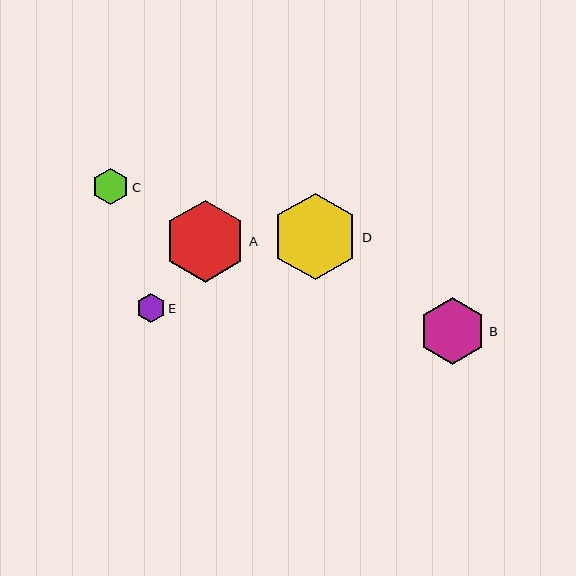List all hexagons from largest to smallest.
From largest to smallest: D, A, B, C, E.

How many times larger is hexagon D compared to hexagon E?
Hexagon D is approximately 3.0 times the size of hexagon E.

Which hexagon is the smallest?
Hexagon E is the smallest with a size of approximately 29 pixels.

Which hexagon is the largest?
Hexagon D is the largest with a size of approximately 87 pixels.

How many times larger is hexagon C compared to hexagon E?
Hexagon C is approximately 1.3 times the size of hexagon E.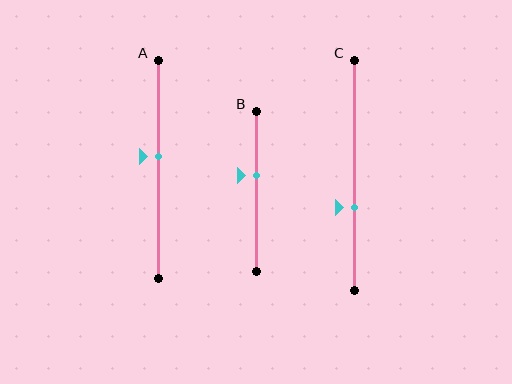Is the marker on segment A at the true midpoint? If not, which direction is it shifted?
No, the marker on segment A is shifted upward by about 6% of the segment length.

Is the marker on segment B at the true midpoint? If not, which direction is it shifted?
No, the marker on segment B is shifted upward by about 10% of the segment length.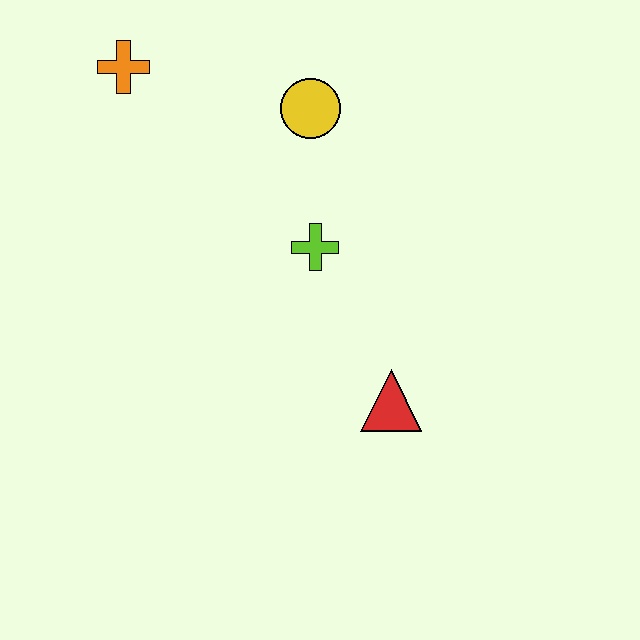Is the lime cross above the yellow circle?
No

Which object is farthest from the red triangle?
The orange cross is farthest from the red triangle.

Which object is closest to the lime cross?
The yellow circle is closest to the lime cross.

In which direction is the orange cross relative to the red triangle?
The orange cross is above the red triangle.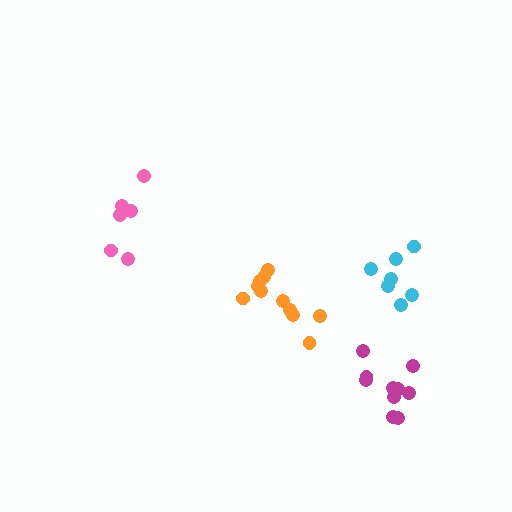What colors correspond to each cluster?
The clusters are colored: pink, orange, cyan, magenta.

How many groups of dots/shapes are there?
There are 4 groups.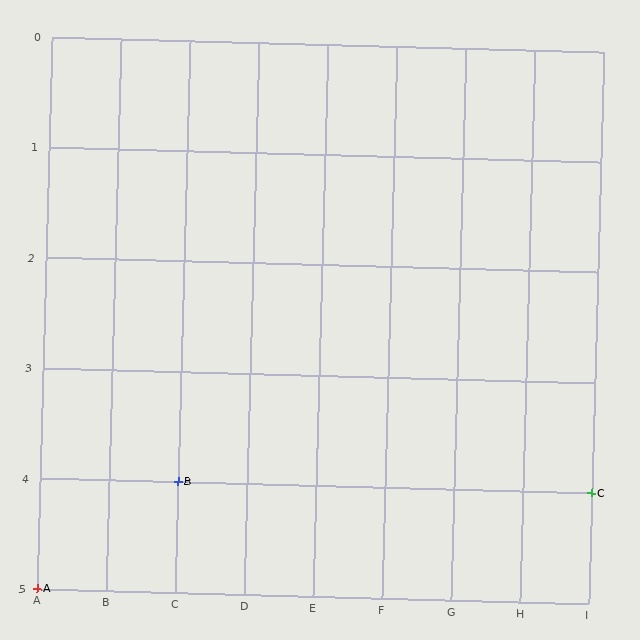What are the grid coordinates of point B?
Point B is at grid coordinates (C, 4).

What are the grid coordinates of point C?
Point C is at grid coordinates (I, 4).